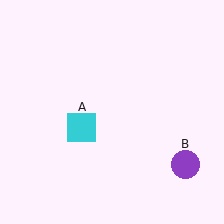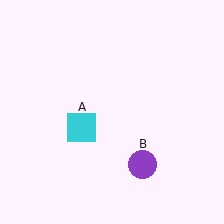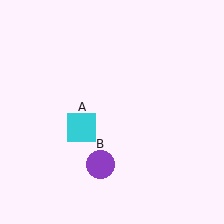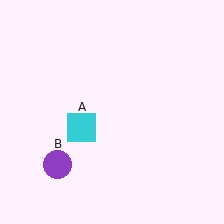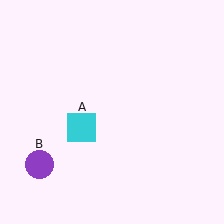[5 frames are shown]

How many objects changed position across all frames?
1 object changed position: purple circle (object B).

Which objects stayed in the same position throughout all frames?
Cyan square (object A) remained stationary.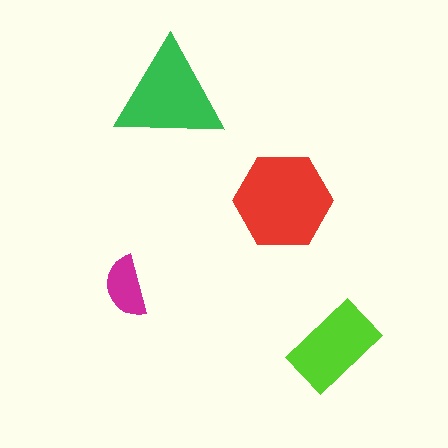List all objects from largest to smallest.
The red hexagon, the green triangle, the lime rectangle, the magenta semicircle.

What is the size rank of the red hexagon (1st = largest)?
1st.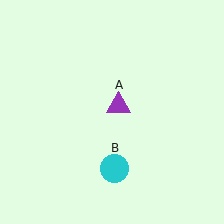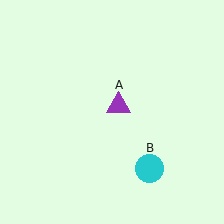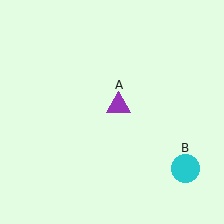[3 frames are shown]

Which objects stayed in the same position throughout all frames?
Purple triangle (object A) remained stationary.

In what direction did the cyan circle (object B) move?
The cyan circle (object B) moved right.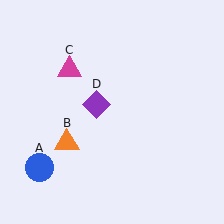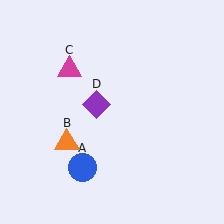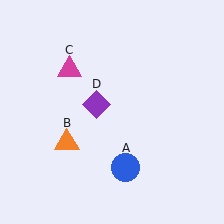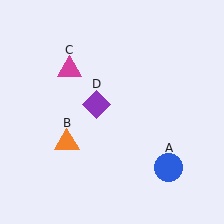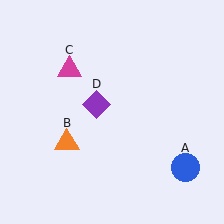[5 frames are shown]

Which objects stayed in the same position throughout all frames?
Orange triangle (object B) and magenta triangle (object C) and purple diamond (object D) remained stationary.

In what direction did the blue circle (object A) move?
The blue circle (object A) moved right.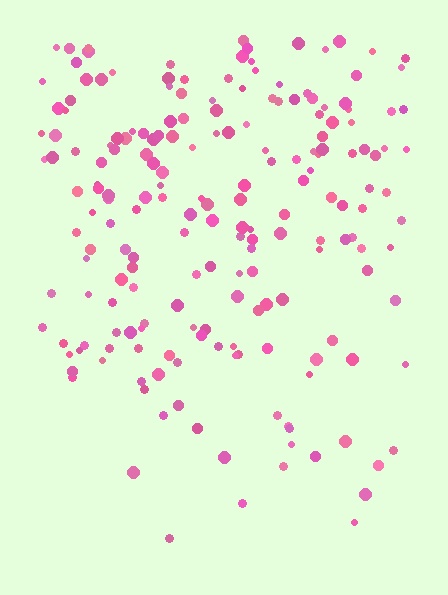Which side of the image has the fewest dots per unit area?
The bottom.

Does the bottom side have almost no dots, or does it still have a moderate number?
Still a moderate number, just noticeably fewer than the top.